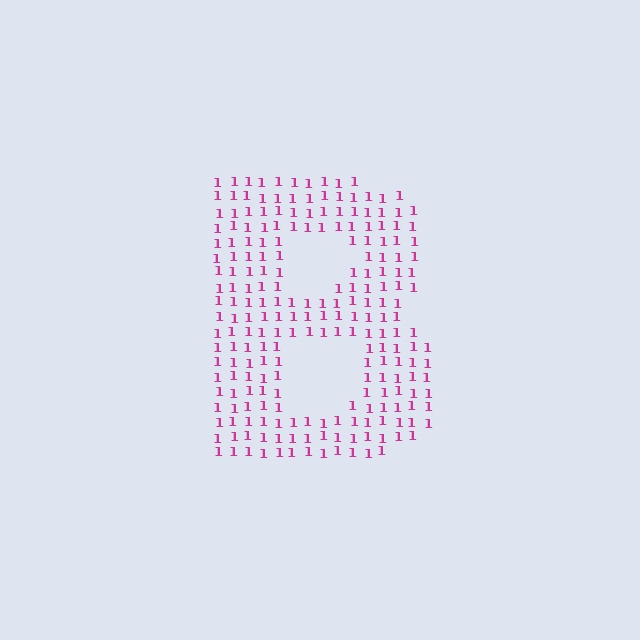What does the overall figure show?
The overall figure shows the letter B.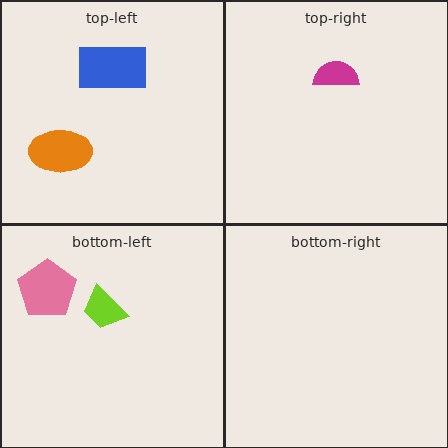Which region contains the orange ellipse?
The top-left region.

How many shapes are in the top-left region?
2.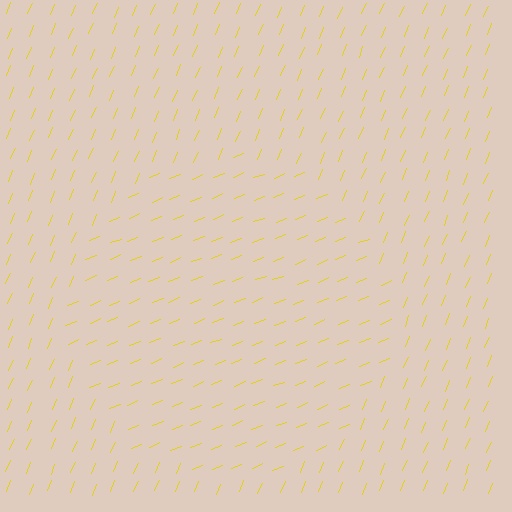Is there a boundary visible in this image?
Yes, there is a texture boundary formed by a change in line orientation.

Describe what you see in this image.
The image is filled with small yellow line segments. A circle region in the image has lines oriented differently from the surrounding lines, creating a visible texture boundary.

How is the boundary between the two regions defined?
The boundary is defined purely by a change in line orientation (approximately 45 degrees difference). All lines are the same color and thickness.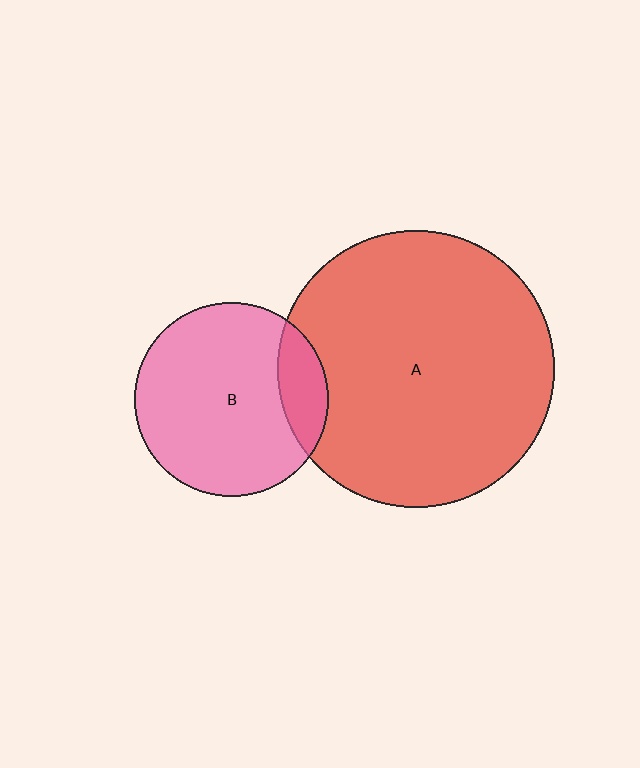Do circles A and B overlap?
Yes.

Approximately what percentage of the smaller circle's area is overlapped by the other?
Approximately 15%.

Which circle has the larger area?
Circle A (red).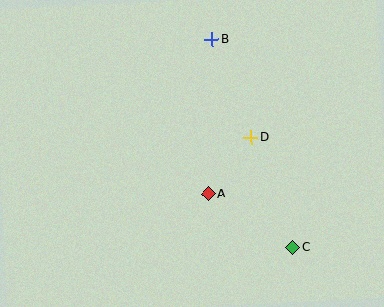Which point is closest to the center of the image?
Point A at (208, 194) is closest to the center.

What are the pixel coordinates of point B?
Point B is at (212, 40).